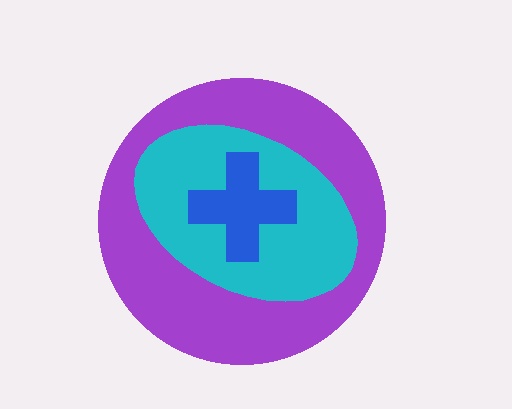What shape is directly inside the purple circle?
The cyan ellipse.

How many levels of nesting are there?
3.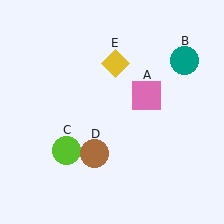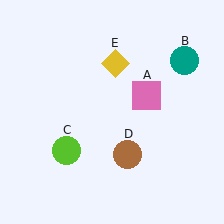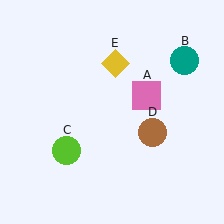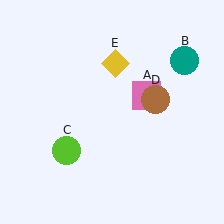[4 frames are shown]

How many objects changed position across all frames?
1 object changed position: brown circle (object D).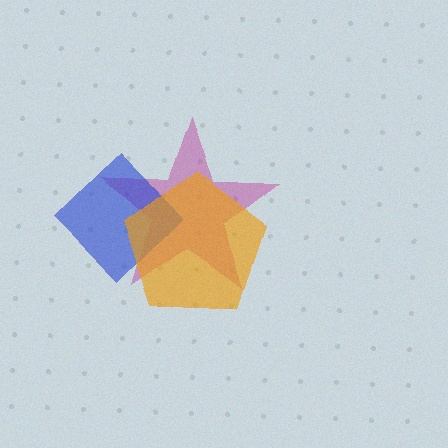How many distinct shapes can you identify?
There are 3 distinct shapes: a magenta star, a blue diamond, an orange pentagon.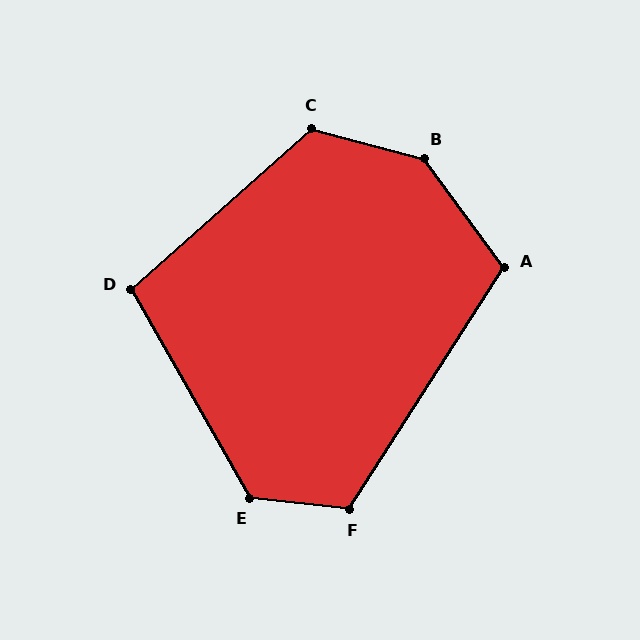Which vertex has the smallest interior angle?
D, at approximately 102 degrees.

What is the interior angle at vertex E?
Approximately 126 degrees (obtuse).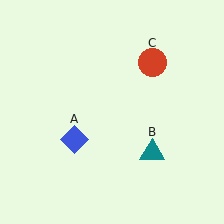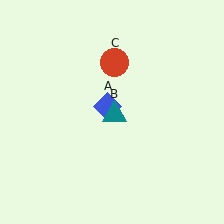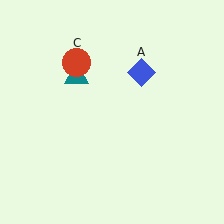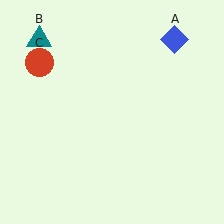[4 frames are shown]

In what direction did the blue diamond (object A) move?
The blue diamond (object A) moved up and to the right.